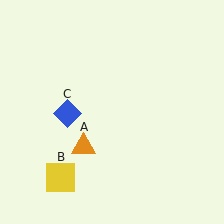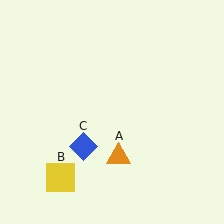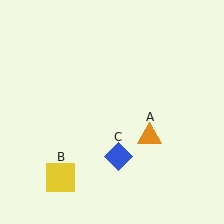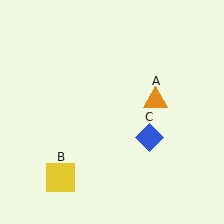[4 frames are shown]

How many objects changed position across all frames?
2 objects changed position: orange triangle (object A), blue diamond (object C).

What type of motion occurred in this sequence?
The orange triangle (object A), blue diamond (object C) rotated counterclockwise around the center of the scene.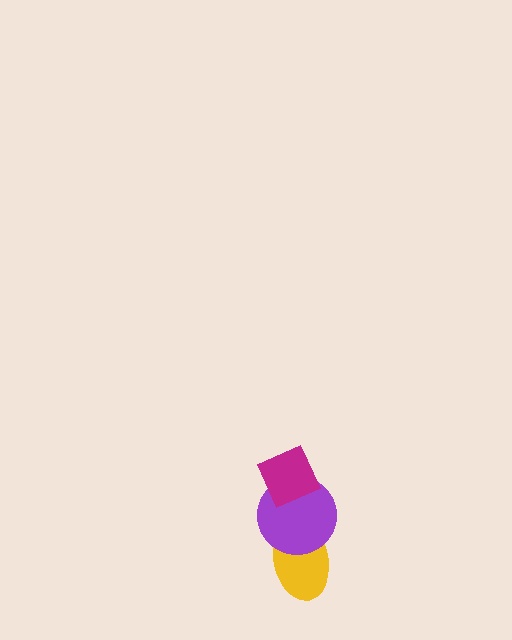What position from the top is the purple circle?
The purple circle is 2nd from the top.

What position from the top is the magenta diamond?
The magenta diamond is 1st from the top.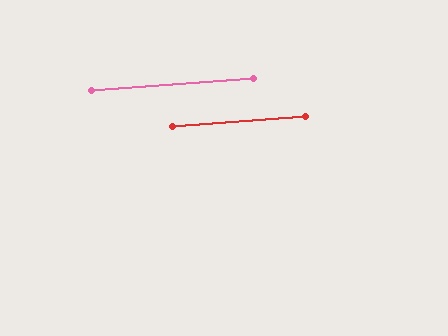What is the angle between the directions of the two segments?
Approximately 0 degrees.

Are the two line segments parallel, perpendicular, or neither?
Parallel — their directions differ by only 0.0°.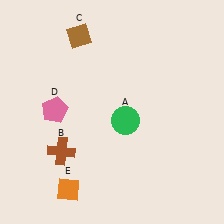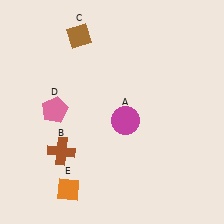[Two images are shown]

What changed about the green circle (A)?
In Image 1, A is green. In Image 2, it changed to magenta.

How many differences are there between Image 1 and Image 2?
There is 1 difference between the two images.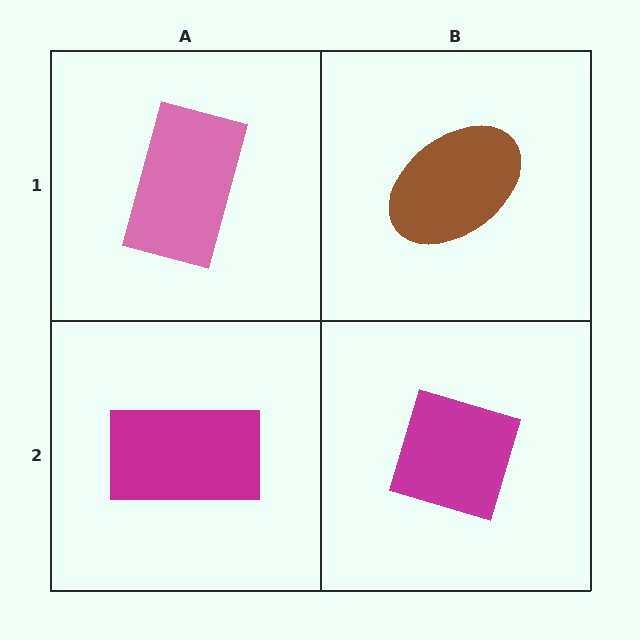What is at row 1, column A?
A pink rectangle.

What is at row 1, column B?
A brown ellipse.